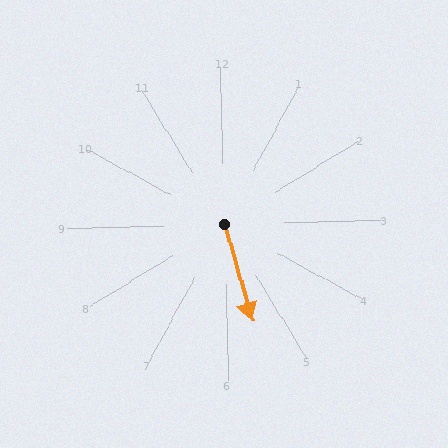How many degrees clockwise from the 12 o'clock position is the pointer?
Approximately 166 degrees.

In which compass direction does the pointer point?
South.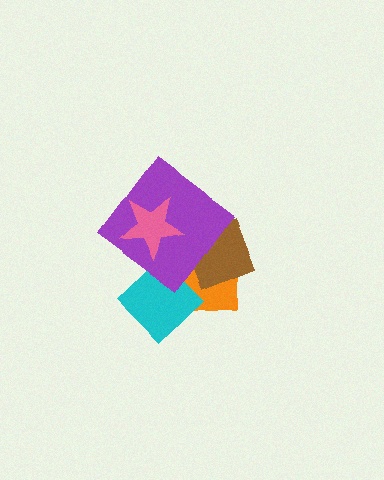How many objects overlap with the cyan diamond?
2 objects overlap with the cyan diamond.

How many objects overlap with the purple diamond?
4 objects overlap with the purple diamond.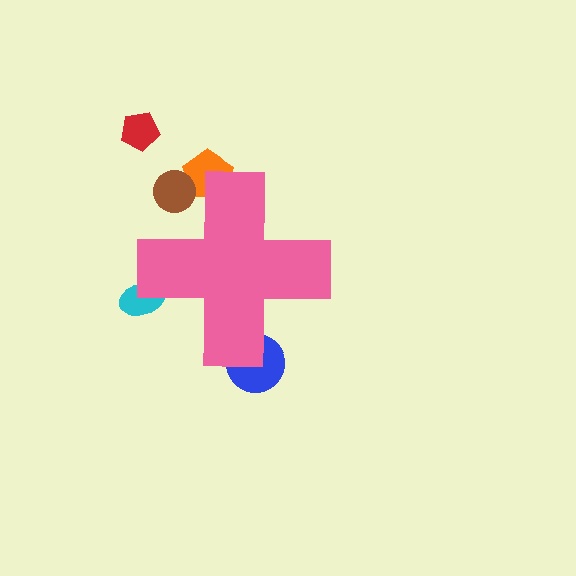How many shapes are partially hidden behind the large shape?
4 shapes are partially hidden.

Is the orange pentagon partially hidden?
Yes, the orange pentagon is partially hidden behind the pink cross.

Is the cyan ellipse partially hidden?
Yes, the cyan ellipse is partially hidden behind the pink cross.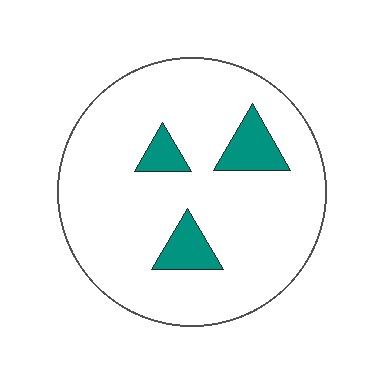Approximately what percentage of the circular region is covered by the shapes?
Approximately 10%.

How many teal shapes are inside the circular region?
3.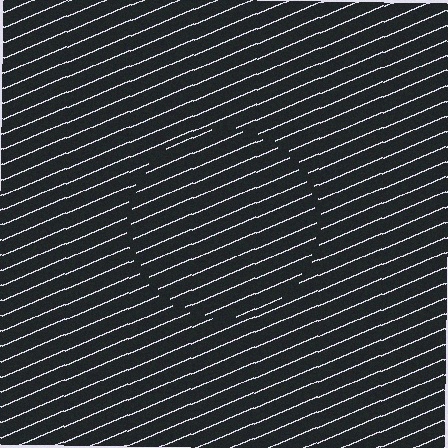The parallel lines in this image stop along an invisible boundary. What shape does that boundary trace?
An illusory circle. The interior of the shape contains the same grating, shifted by half a period — the contour is defined by the phase discontinuity where line-ends from the inner and outer gratings abut.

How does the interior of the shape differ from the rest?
The interior of the shape contains the same grating, shifted by half a period — the contour is defined by the phase discontinuity where line-ends from the inner and outer gratings abut.